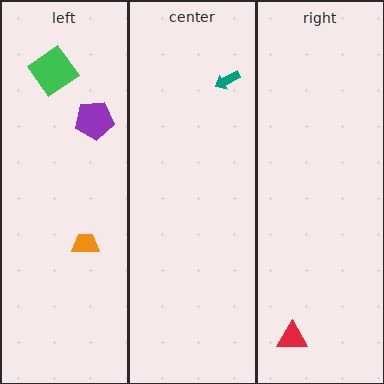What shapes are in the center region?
The teal arrow.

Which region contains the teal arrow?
The center region.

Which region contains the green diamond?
The left region.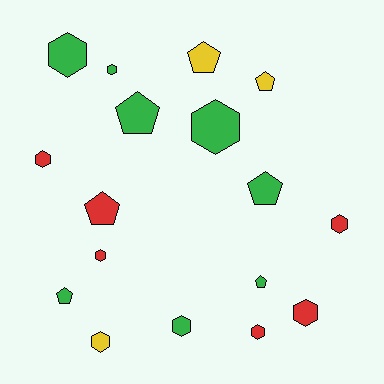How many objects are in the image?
There are 17 objects.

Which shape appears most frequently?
Hexagon, with 10 objects.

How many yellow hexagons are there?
There is 1 yellow hexagon.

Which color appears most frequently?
Green, with 8 objects.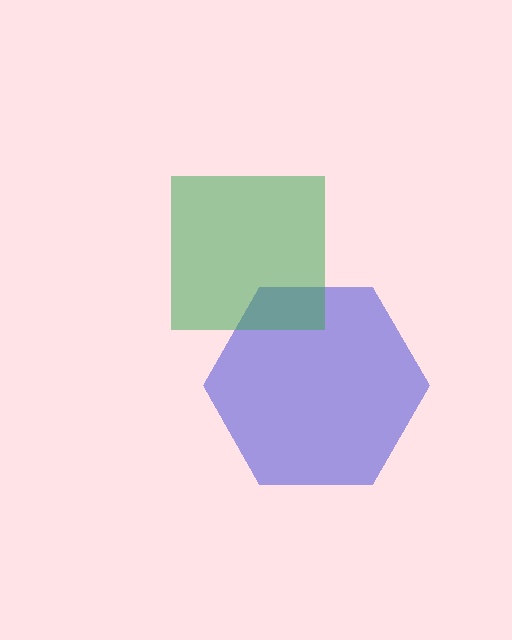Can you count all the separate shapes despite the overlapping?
Yes, there are 2 separate shapes.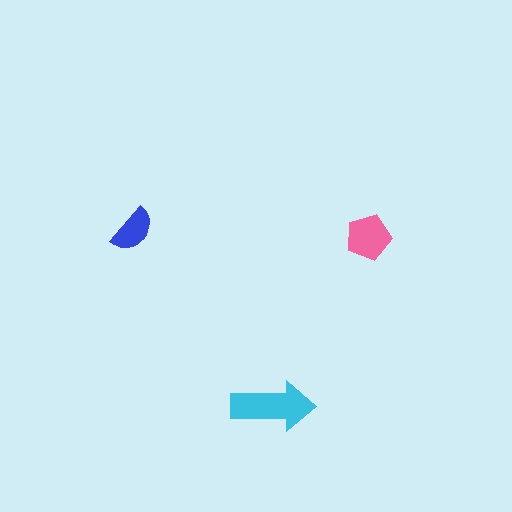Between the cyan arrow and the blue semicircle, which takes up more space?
The cyan arrow.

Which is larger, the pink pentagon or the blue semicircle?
The pink pentagon.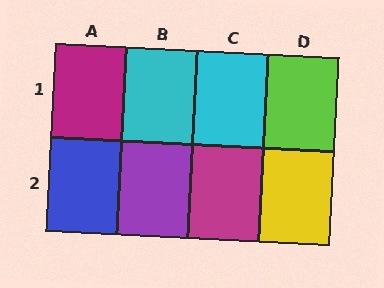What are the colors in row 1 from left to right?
Magenta, cyan, cyan, lime.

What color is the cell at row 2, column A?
Blue.